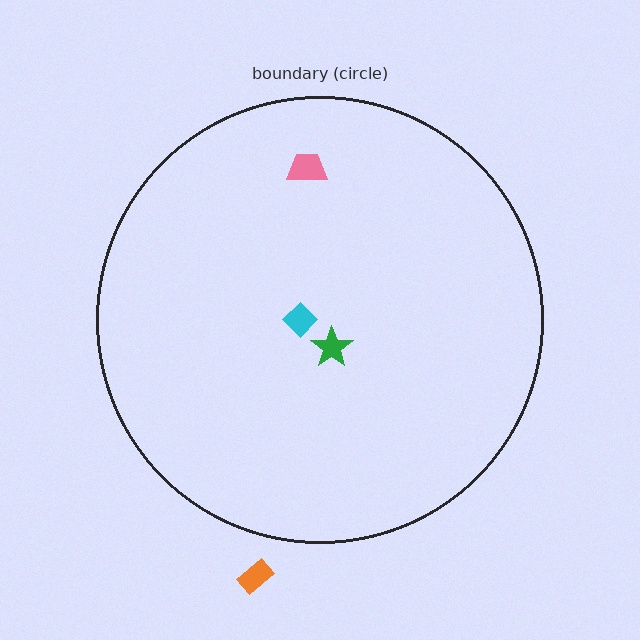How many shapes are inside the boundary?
3 inside, 1 outside.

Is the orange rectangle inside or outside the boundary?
Outside.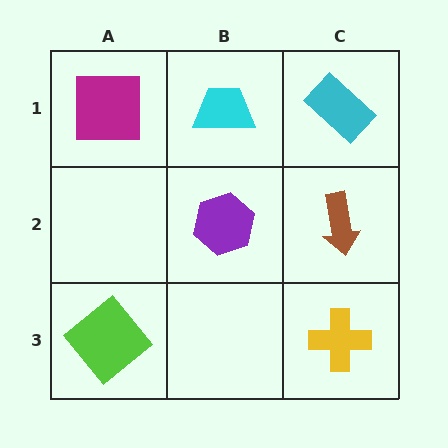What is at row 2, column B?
A purple hexagon.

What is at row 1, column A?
A magenta square.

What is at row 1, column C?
A cyan rectangle.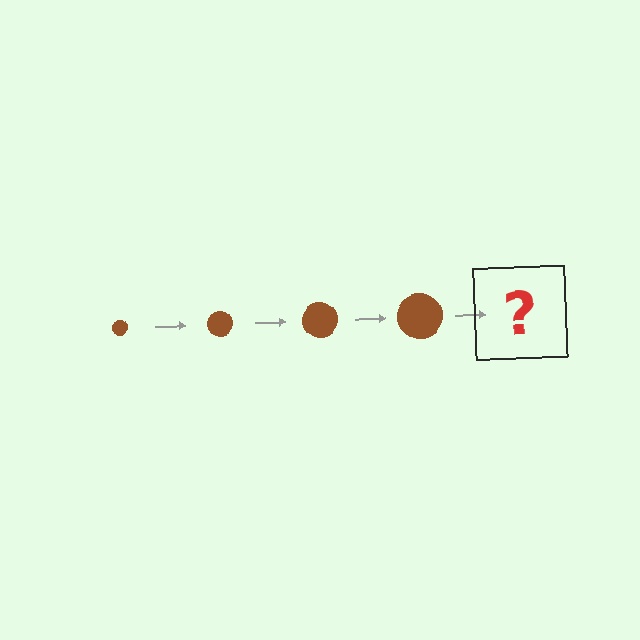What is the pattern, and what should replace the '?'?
The pattern is that the circle gets progressively larger each step. The '?' should be a brown circle, larger than the previous one.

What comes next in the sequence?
The next element should be a brown circle, larger than the previous one.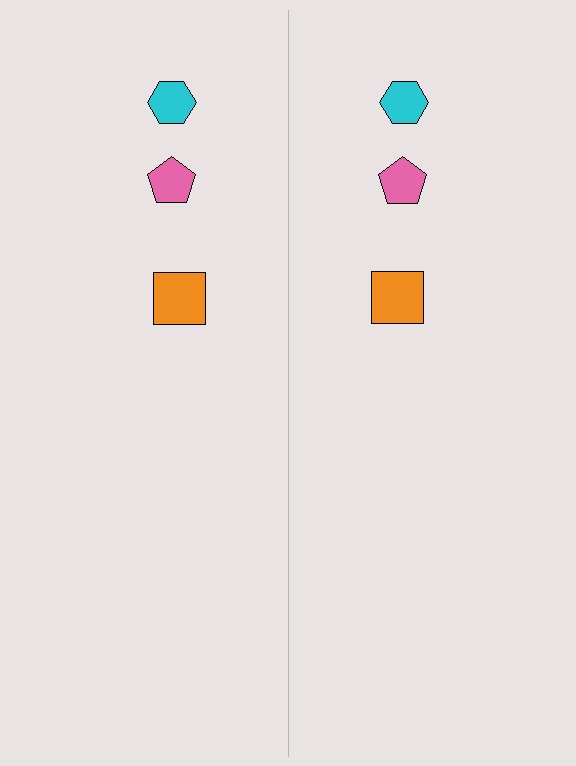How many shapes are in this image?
There are 6 shapes in this image.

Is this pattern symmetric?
Yes, this pattern has bilateral (reflection) symmetry.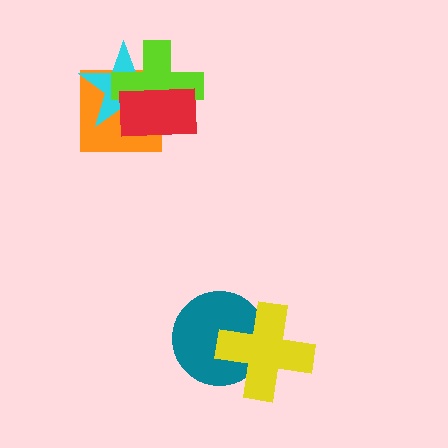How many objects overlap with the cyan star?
3 objects overlap with the cyan star.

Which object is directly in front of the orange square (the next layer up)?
The cyan star is directly in front of the orange square.